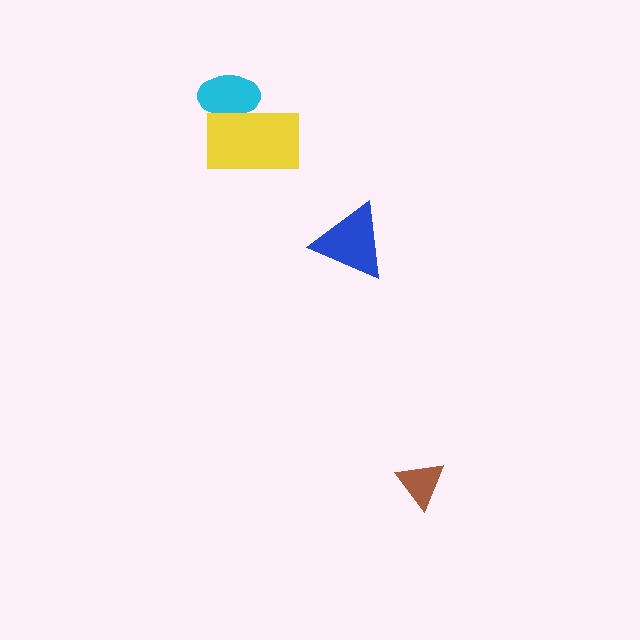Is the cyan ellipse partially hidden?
Yes, it is partially covered by another shape.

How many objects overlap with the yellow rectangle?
1 object overlaps with the yellow rectangle.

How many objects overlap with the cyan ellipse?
1 object overlaps with the cyan ellipse.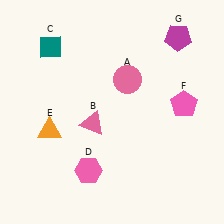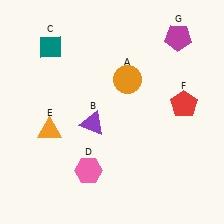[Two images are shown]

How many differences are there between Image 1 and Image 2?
There are 3 differences between the two images.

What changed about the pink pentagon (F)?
In Image 1, F is pink. In Image 2, it changed to red.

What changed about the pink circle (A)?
In Image 1, A is pink. In Image 2, it changed to orange.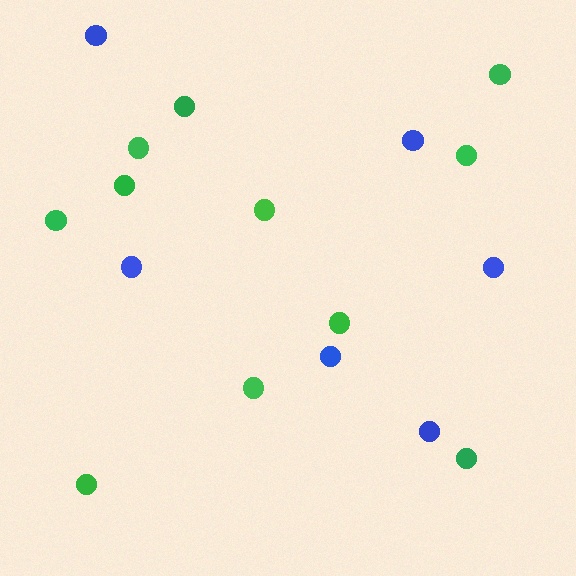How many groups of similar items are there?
There are 2 groups: one group of blue circles (6) and one group of green circles (11).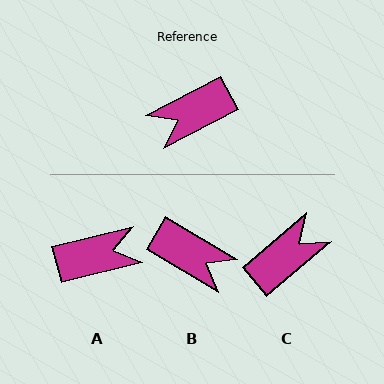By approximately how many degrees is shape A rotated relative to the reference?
Approximately 166 degrees counter-clockwise.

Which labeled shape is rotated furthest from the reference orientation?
C, about 168 degrees away.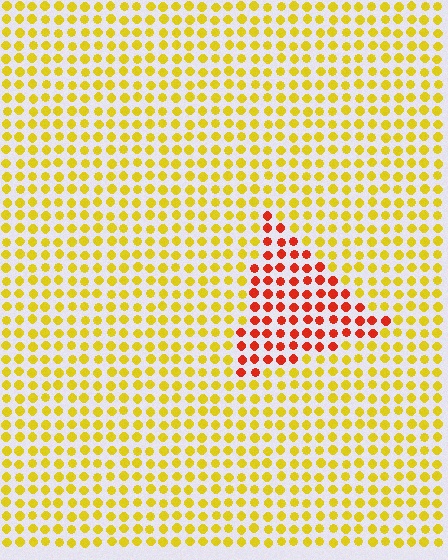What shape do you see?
I see a triangle.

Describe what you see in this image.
The image is filled with small yellow elements in a uniform arrangement. A triangle-shaped region is visible where the elements are tinted to a slightly different hue, forming a subtle color boundary.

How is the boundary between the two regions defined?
The boundary is defined purely by a slight shift in hue (about 50 degrees). Spacing, size, and orientation are identical on both sides.